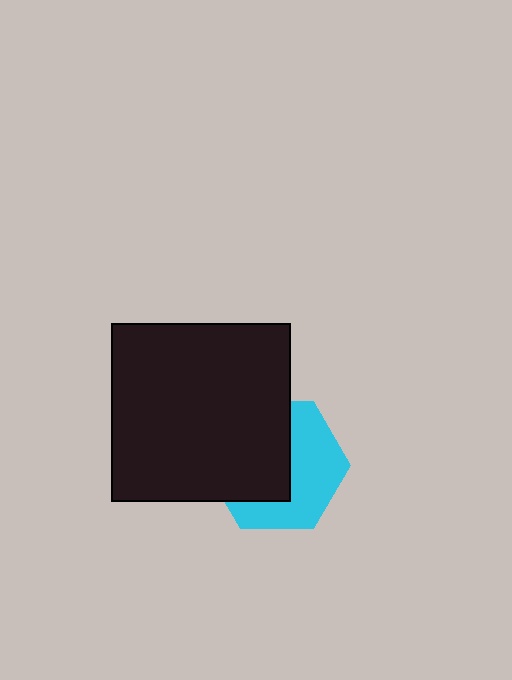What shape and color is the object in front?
The object in front is a black square.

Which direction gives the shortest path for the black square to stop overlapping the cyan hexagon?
Moving toward the upper-left gives the shortest separation.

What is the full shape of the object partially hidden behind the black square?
The partially hidden object is a cyan hexagon.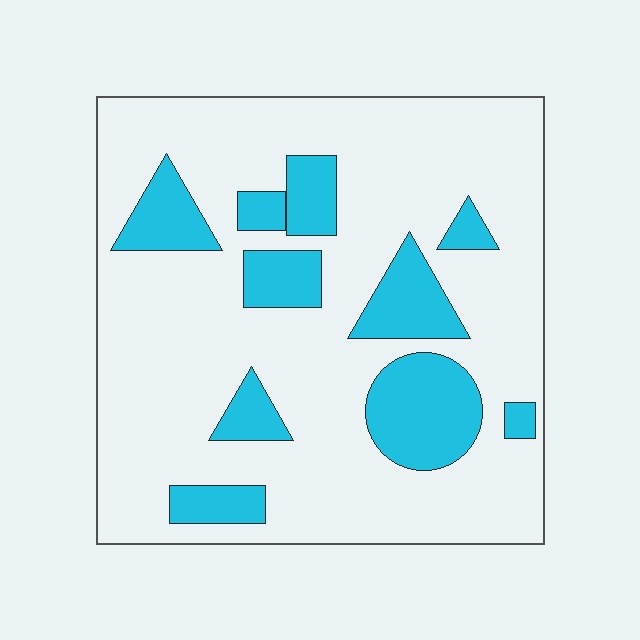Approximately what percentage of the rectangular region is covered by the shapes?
Approximately 20%.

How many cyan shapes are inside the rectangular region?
10.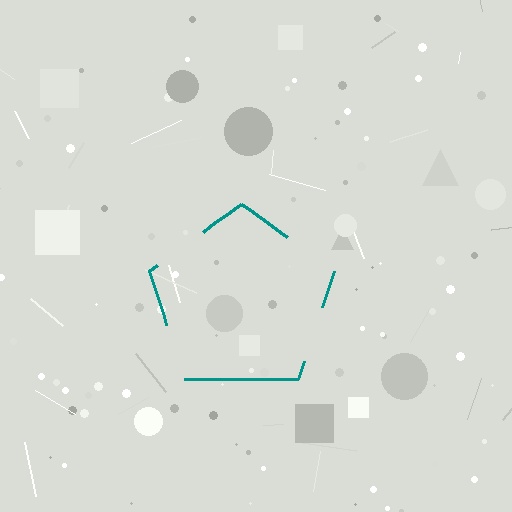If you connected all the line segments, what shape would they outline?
They would outline a pentagon.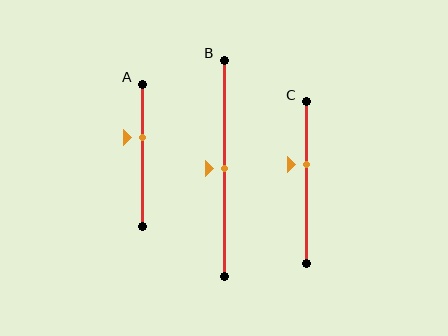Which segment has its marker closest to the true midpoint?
Segment B has its marker closest to the true midpoint.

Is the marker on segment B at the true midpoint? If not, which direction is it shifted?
Yes, the marker on segment B is at the true midpoint.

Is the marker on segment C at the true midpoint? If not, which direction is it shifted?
No, the marker on segment C is shifted upward by about 11% of the segment length.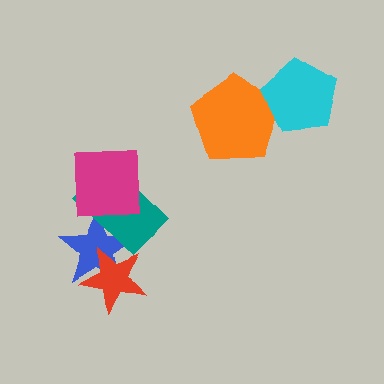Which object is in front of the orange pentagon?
The cyan pentagon is in front of the orange pentagon.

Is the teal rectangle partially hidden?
Yes, it is partially covered by another shape.